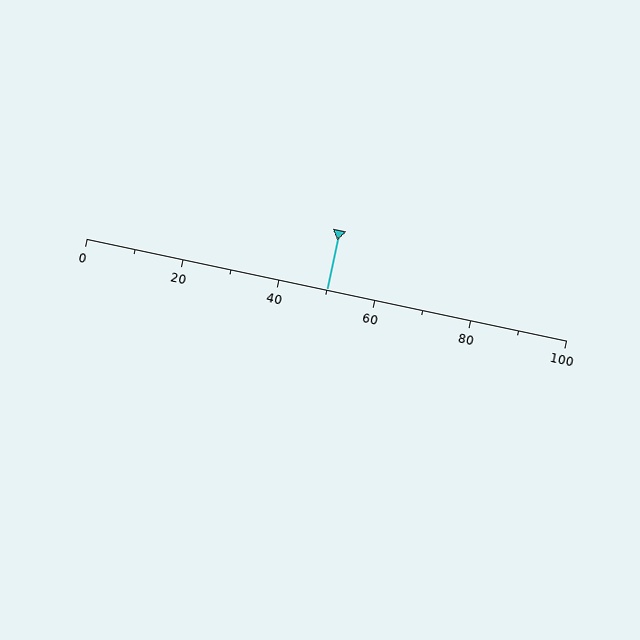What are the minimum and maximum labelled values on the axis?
The axis runs from 0 to 100.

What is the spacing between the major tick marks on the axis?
The major ticks are spaced 20 apart.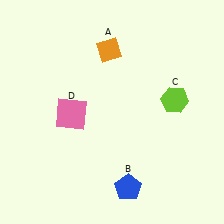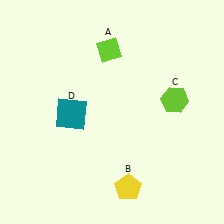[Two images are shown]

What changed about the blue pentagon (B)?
In Image 1, B is blue. In Image 2, it changed to yellow.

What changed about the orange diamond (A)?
In Image 1, A is orange. In Image 2, it changed to lime.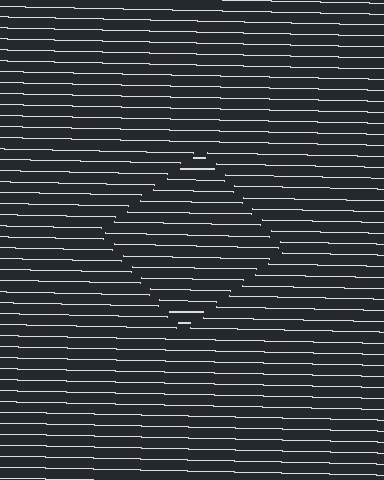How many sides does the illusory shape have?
4 sides — the line-ends trace a square.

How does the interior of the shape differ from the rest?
The interior of the shape contains the same grating, shifted by half a period — the contour is defined by the phase discontinuity where line-ends from the inner and outer gratings abut.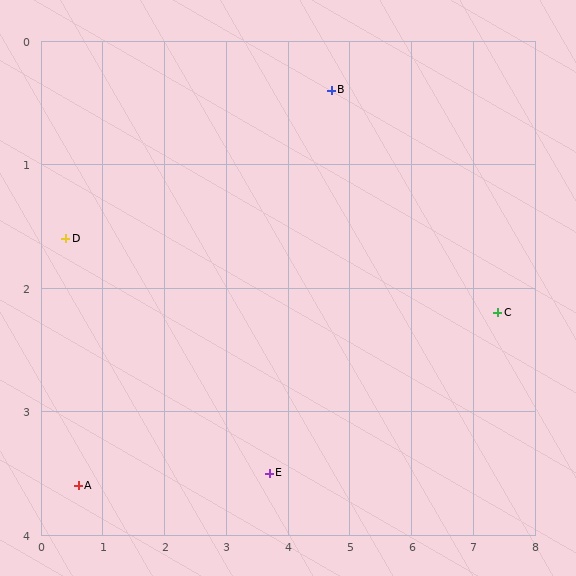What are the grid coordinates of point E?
Point E is at approximately (3.7, 3.5).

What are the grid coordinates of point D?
Point D is at approximately (0.4, 1.6).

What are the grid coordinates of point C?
Point C is at approximately (7.4, 2.2).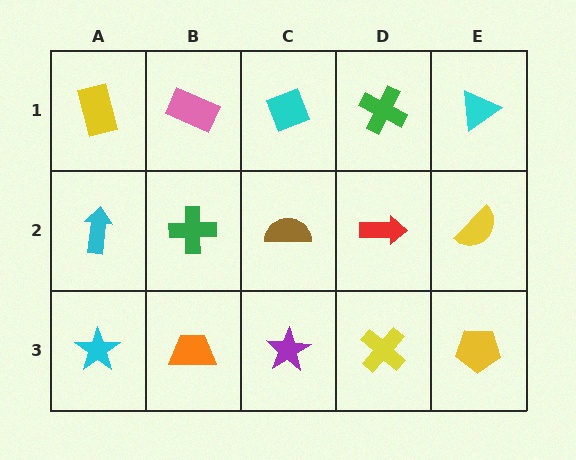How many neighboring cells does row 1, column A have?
2.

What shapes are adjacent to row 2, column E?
A cyan triangle (row 1, column E), a yellow pentagon (row 3, column E), a red arrow (row 2, column D).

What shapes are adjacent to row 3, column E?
A yellow semicircle (row 2, column E), a yellow cross (row 3, column D).